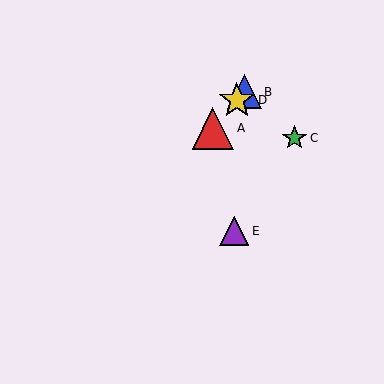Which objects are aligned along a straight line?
Objects A, B, D are aligned along a straight line.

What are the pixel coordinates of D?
Object D is at (237, 100).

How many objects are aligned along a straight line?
3 objects (A, B, D) are aligned along a straight line.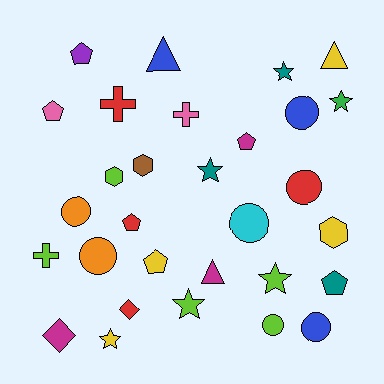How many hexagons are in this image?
There are 3 hexagons.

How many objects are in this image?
There are 30 objects.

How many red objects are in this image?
There are 4 red objects.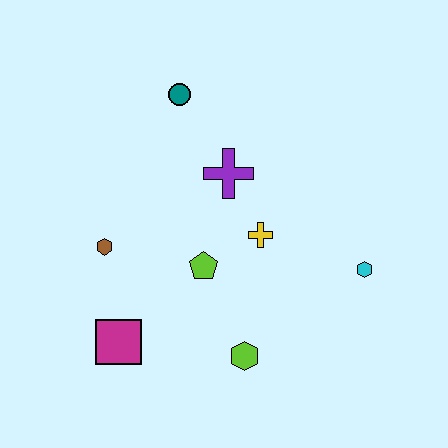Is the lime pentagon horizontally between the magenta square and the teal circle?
No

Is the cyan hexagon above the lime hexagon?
Yes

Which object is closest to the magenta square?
The brown hexagon is closest to the magenta square.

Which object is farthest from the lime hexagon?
The teal circle is farthest from the lime hexagon.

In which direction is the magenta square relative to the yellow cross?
The magenta square is to the left of the yellow cross.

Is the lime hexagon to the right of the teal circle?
Yes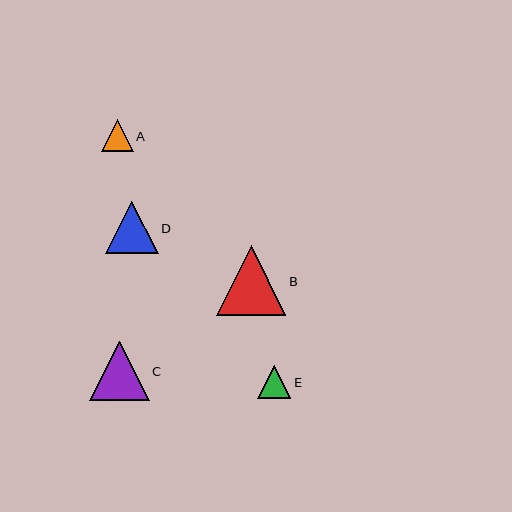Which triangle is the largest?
Triangle B is the largest with a size of approximately 69 pixels.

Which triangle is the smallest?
Triangle A is the smallest with a size of approximately 32 pixels.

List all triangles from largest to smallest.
From largest to smallest: B, C, D, E, A.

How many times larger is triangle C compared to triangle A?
Triangle C is approximately 1.9 times the size of triangle A.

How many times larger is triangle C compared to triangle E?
Triangle C is approximately 1.8 times the size of triangle E.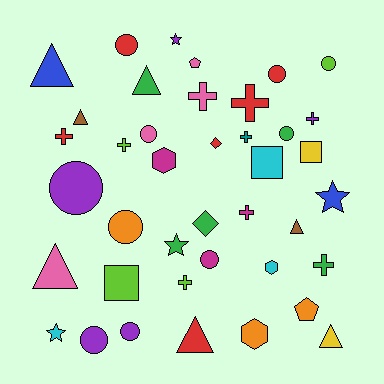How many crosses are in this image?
There are 9 crosses.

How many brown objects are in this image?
There are 2 brown objects.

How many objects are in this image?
There are 40 objects.